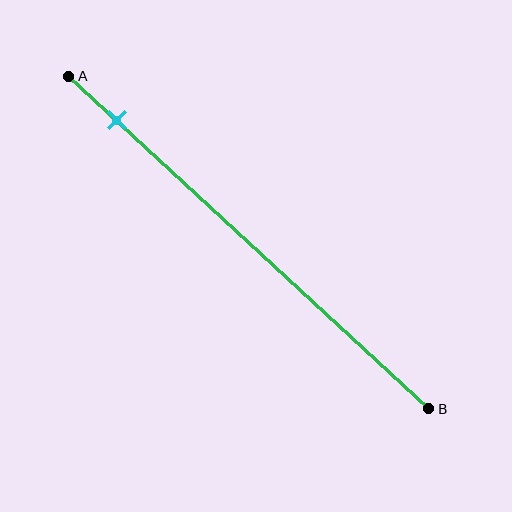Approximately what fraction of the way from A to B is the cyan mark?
The cyan mark is approximately 15% of the way from A to B.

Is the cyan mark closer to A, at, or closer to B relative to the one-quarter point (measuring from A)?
The cyan mark is closer to point A than the one-quarter point of segment AB.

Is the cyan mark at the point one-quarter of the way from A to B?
No, the mark is at about 15% from A, not at the 25% one-quarter point.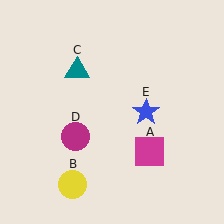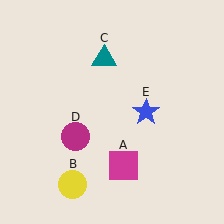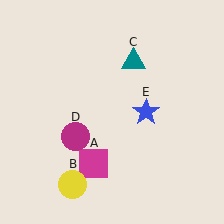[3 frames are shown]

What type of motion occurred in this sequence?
The magenta square (object A), teal triangle (object C) rotated clockwise around the center of the scene.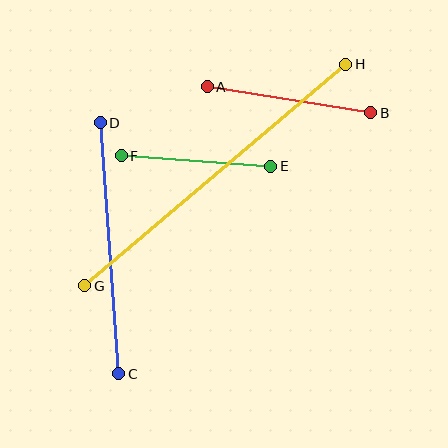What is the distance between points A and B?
The distance is approximately 165 pixels.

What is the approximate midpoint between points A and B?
The midpoint is at approximately (289, 100) pixels.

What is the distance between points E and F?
The distance is approximately 150 pixels.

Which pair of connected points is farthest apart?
Points G and H are farthest apart.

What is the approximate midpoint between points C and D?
The midpoint is at approximately (109, 248) pixels.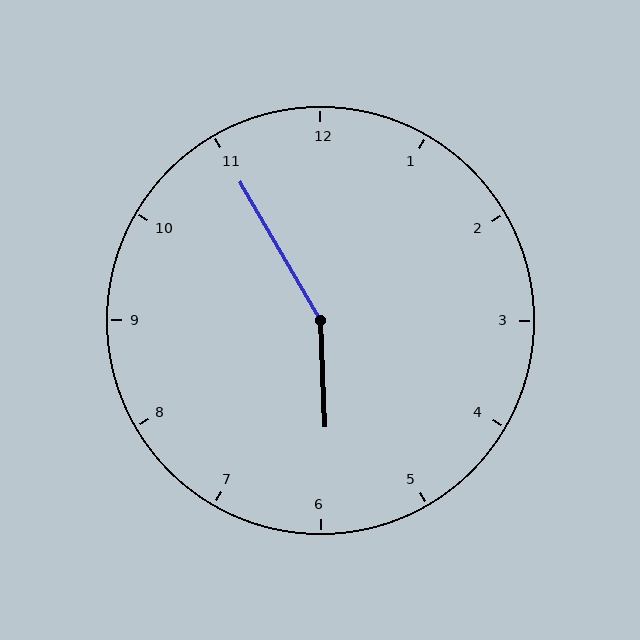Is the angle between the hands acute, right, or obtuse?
It is obtuse.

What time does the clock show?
5:55.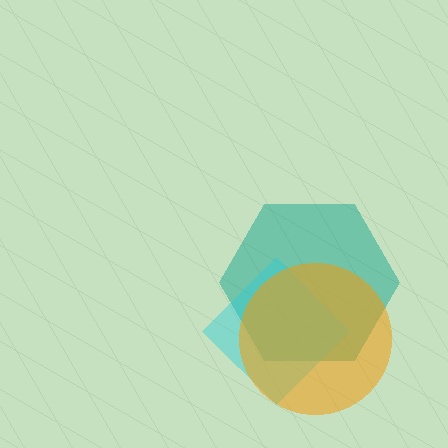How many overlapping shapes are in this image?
There are 3 overlapping shapes in the image.